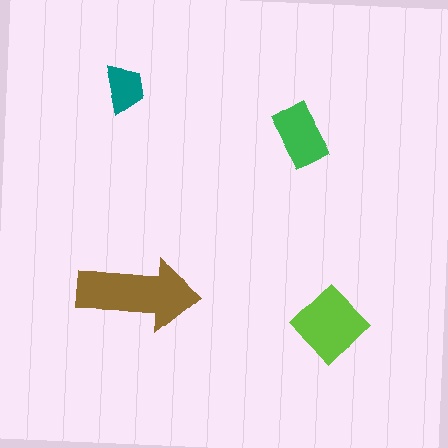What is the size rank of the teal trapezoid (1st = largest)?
4th.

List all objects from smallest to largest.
The teal trapezoid, the green rectangle, the lime diamond, the brown arrow.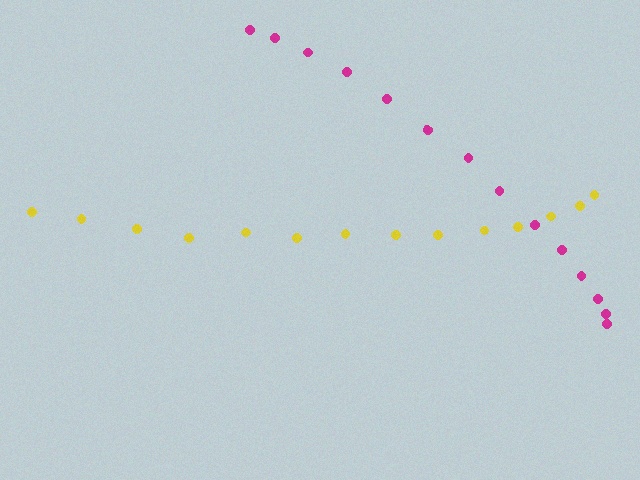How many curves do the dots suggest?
There are 2 distinct paths.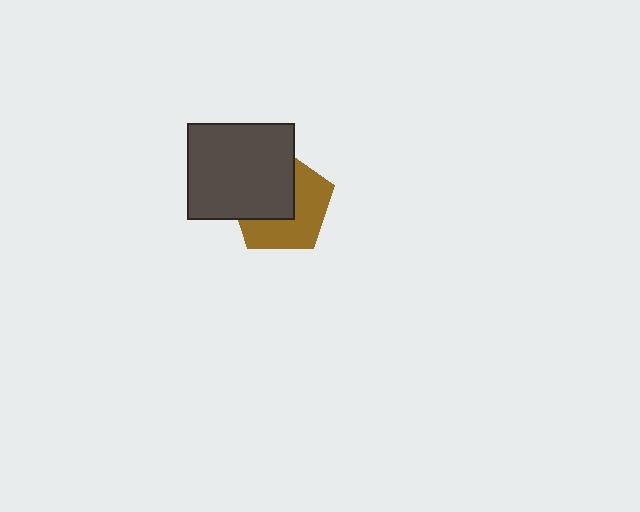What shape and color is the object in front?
The object in front is a dark gray rectangle.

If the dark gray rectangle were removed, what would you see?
You would see the complete brown pentagon.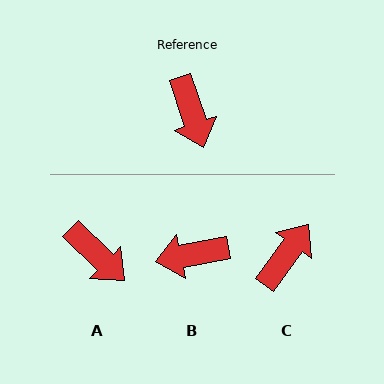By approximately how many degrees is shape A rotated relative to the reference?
Approximately 28 degrees counter-clockwise.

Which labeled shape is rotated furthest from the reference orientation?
C, about 126 degrees away.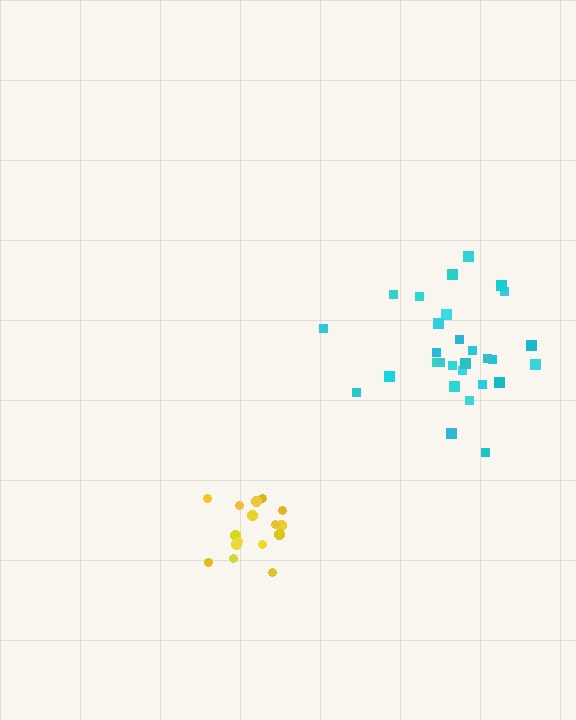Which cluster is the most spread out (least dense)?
Cyan.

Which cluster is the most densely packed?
Yellow.